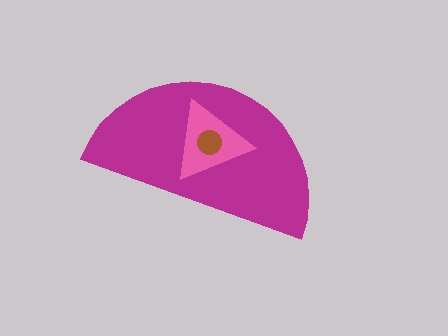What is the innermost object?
The brown circle.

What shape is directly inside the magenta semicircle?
The pink triangle.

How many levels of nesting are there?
3.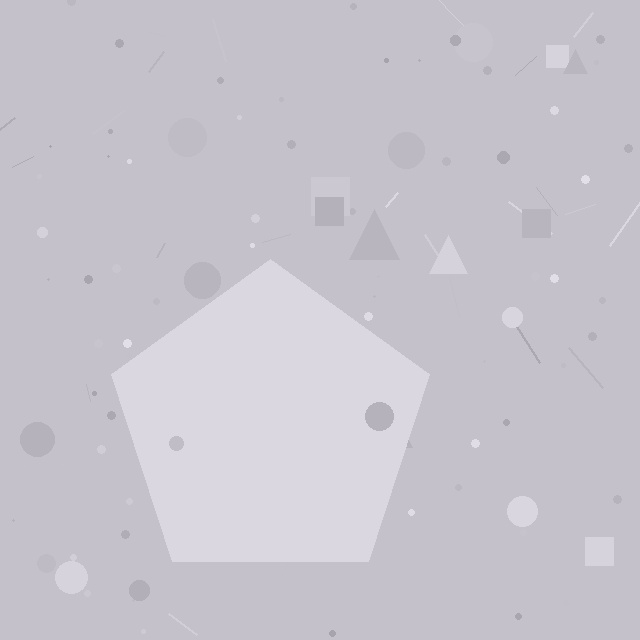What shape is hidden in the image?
A pentagon is hidden in the image.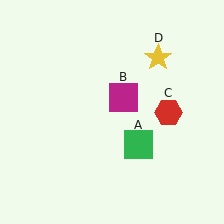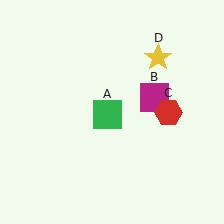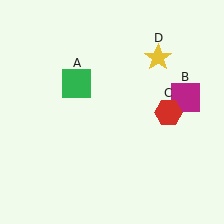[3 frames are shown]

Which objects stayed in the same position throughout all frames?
Red hexagon (object C) and yellow star (object D) remained stationary.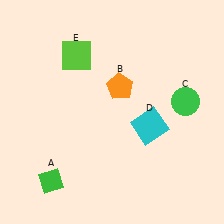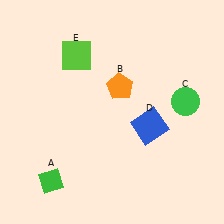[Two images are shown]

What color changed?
The square (D) changed from cyan in Image 1 to blue in Image 2.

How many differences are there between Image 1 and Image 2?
There is 1 difference between the two images.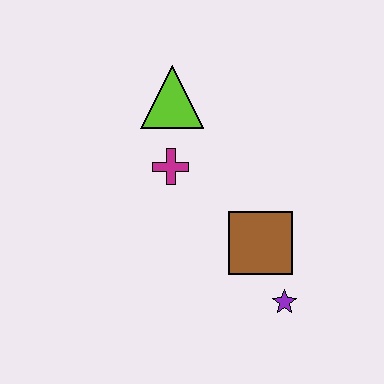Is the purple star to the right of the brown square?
Yes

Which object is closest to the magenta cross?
The lime triangle is closest to the magenta cross.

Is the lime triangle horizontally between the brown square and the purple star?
No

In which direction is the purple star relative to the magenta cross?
The purple star is below the magenta cross.